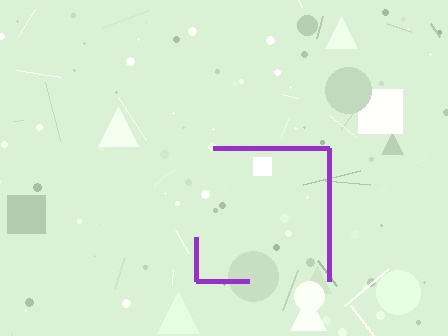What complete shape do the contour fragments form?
The contour fragments form a square.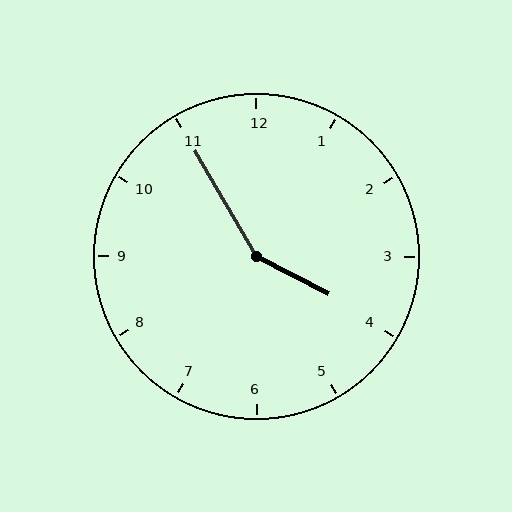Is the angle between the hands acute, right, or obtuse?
It is obtuse.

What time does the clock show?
3:55.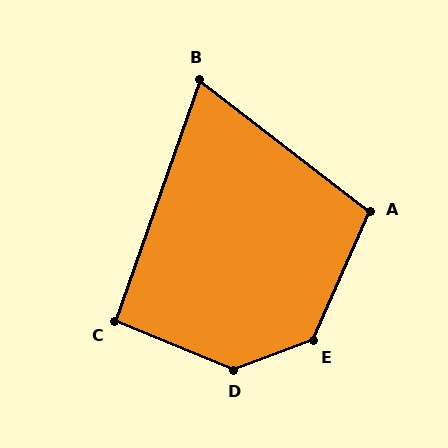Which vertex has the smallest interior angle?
B, at approximately 72 degrees.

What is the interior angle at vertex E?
Approximately 134 degrees (obtuse).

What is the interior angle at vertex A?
Approximately 104 degrees (obtuse).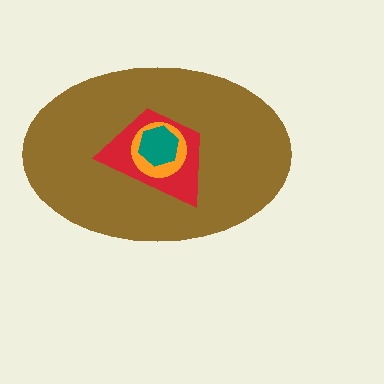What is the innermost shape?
The teal hexagon.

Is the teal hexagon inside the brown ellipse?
Yes.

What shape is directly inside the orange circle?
The teal hexagon.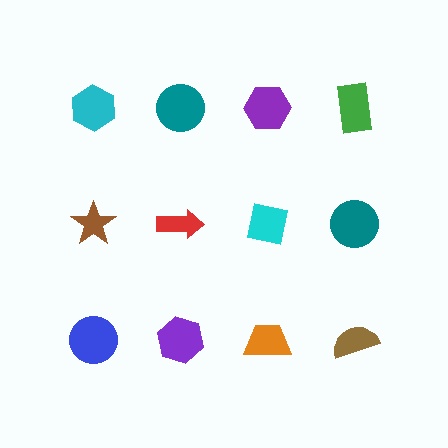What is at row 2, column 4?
A teal circle.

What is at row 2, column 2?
A red arrow.